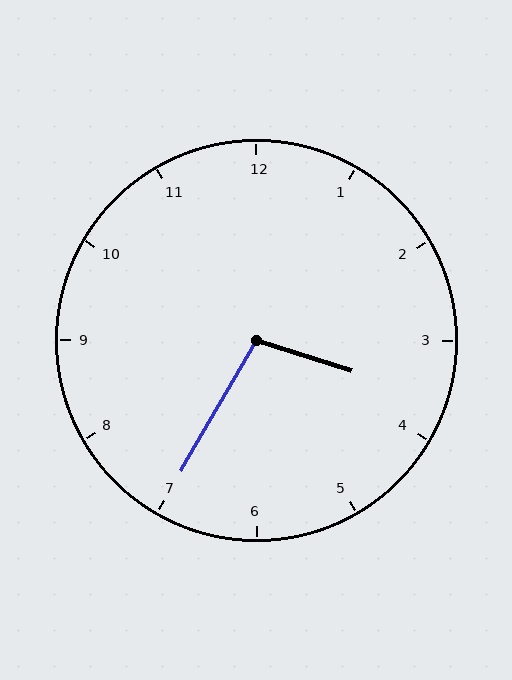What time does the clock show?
3:35.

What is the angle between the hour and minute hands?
Approximately 102 degrees.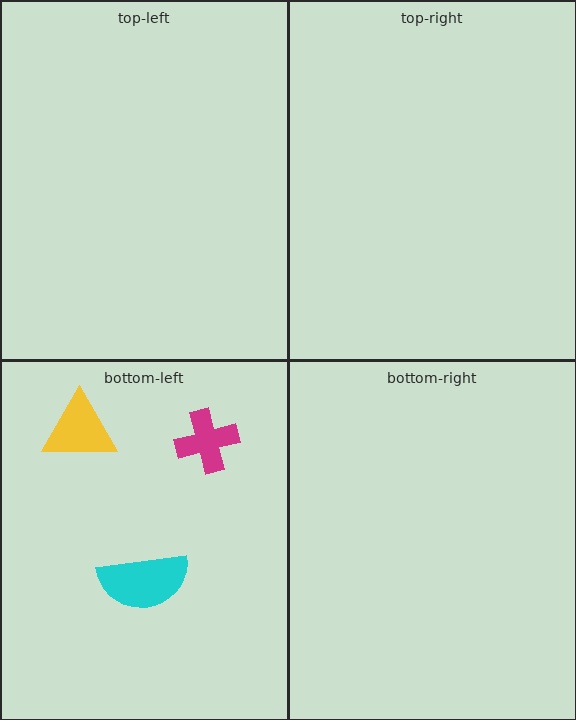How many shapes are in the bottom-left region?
3.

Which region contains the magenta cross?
The bottom-left region.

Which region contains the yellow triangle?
The bottom-left region.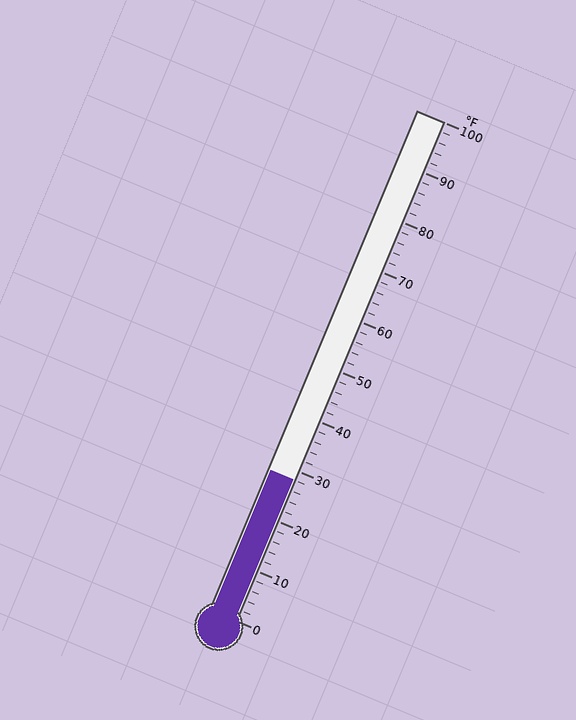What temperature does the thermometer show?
The thermometer shows approximately 28°F.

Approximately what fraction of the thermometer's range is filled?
The thermometer is filled to approximately 30% of its range.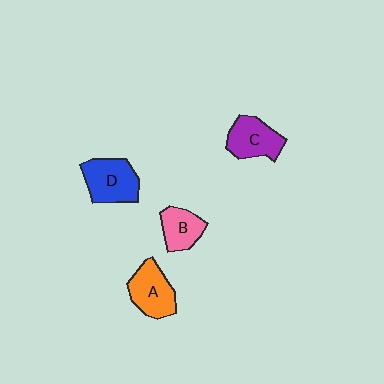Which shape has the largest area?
Shape D (blue).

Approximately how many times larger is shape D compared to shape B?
Approximately 1.4 times.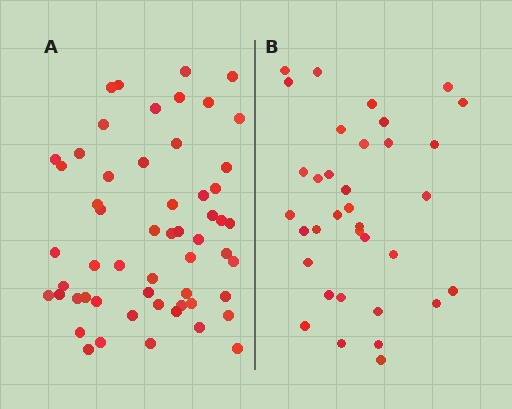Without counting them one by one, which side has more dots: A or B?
Region A (the left region) has more dots.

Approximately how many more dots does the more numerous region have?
Region A has approximately 20 more dots than region B.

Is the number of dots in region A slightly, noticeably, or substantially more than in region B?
Region A has substantially more. The ratio is roughly 1.6 to 1.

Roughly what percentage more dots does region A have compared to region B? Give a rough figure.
About 60% more.